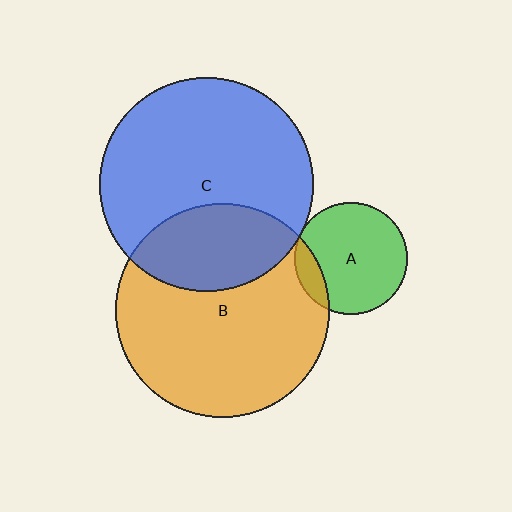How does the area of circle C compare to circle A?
Approximately 3.6 times.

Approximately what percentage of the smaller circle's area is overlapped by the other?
Approximately 30%.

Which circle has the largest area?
Circle B (orange).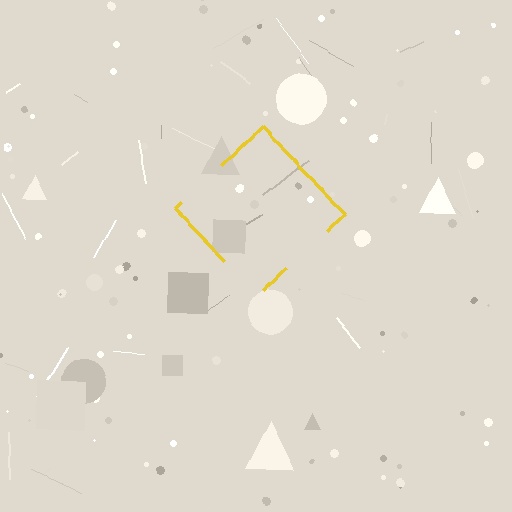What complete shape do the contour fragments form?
The contour fragments form a diamond.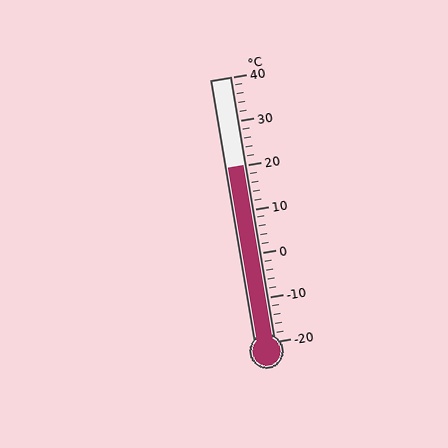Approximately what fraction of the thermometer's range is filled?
The thermometer is filled to approximately 65% of its range.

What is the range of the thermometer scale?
The thermometer scale ranges from -20°C to 40°C.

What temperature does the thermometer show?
The thermometer shows approximately 20°C.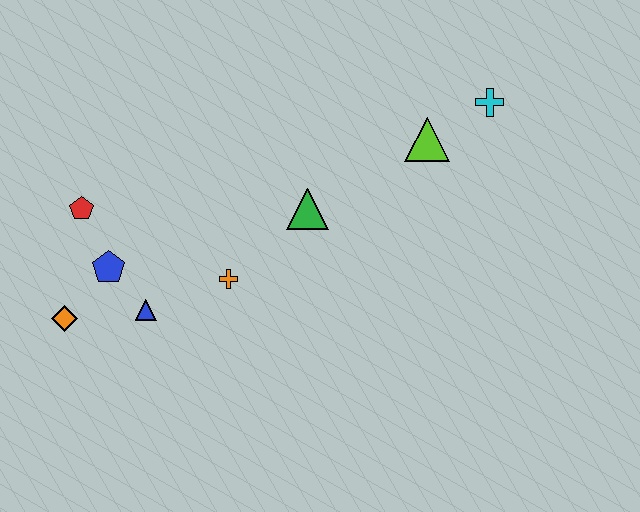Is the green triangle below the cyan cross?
Yes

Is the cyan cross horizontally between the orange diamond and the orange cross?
No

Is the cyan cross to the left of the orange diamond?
No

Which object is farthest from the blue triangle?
The cyan cross is farthest from the blue triangle.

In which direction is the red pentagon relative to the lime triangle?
The red pentagon is to the left of the lime triangle.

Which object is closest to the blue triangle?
The blue pentagon is closest to the blue triangle.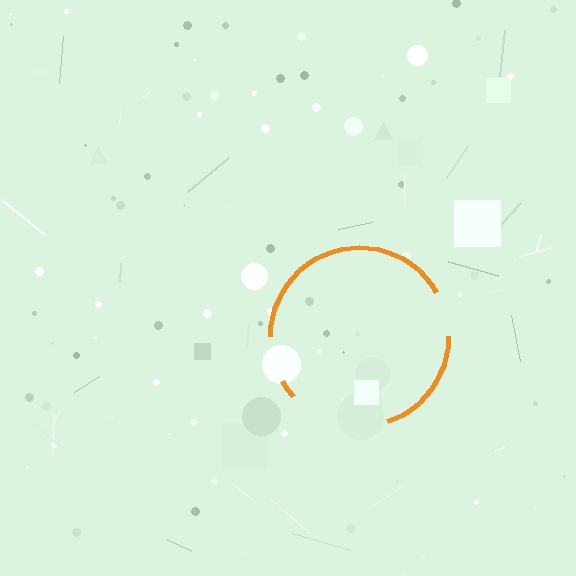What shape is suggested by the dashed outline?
The dashed outline suggests a circle.